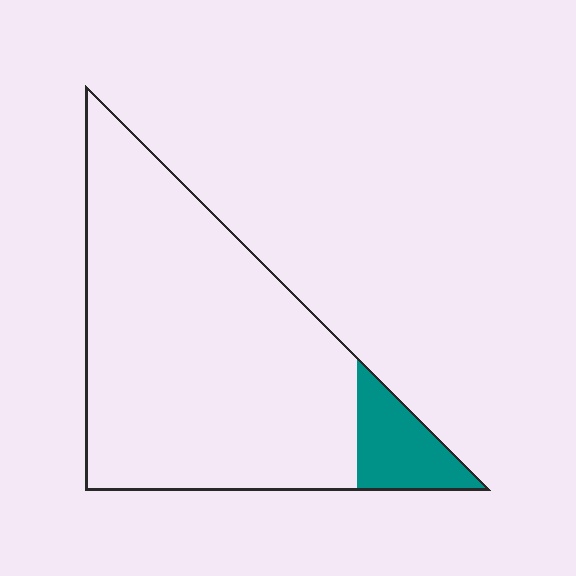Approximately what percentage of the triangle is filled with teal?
Approximately 10%.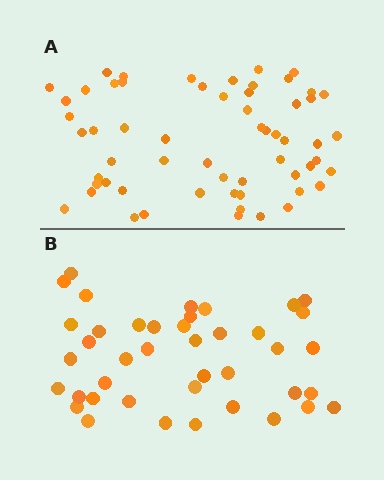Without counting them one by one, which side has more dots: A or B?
Region A (the top region) has more dots.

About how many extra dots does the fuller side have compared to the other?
Region A has approximately 20 more dots than region B.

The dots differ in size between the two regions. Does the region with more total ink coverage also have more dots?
No. Region B has more total ink coverage because its dots are larger, but region A actually contains more individual dots. Total area can be misleading — the number of items is what matters here.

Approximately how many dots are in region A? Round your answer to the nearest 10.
About 60 dots. (The exact count is 59, which rounds to 60.)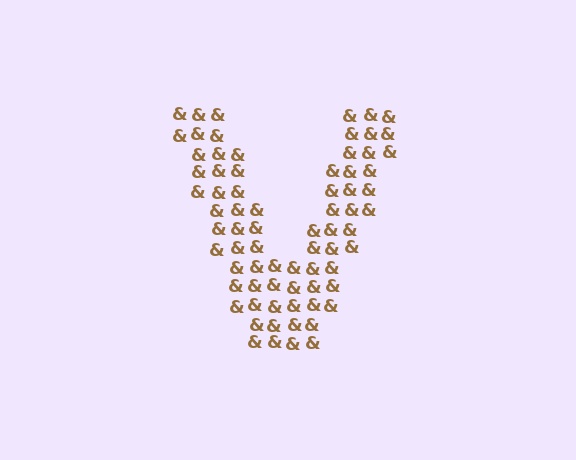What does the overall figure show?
The overall figure shows the letter V.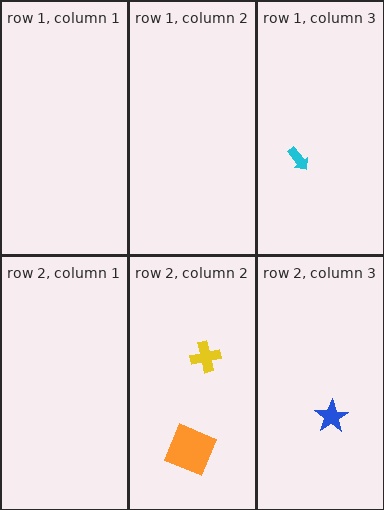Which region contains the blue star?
The row 2, column 3 region.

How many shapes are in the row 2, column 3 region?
1.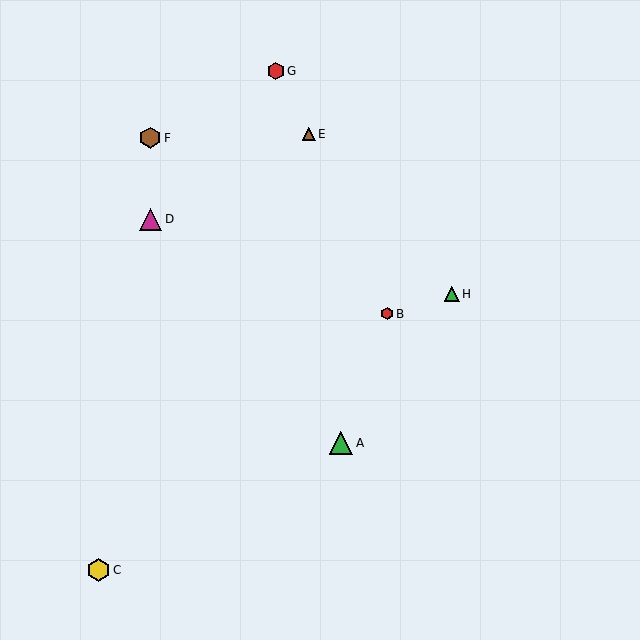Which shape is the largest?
The yellow hexagon (labeled C) is the largest.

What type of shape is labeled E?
Shape E is a brown triangle.